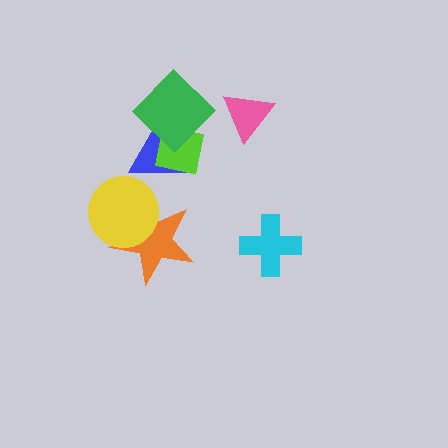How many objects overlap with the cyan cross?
0 objects overlap with the cyan cross.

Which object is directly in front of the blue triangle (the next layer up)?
The lime square is directly in front of the blue triangle.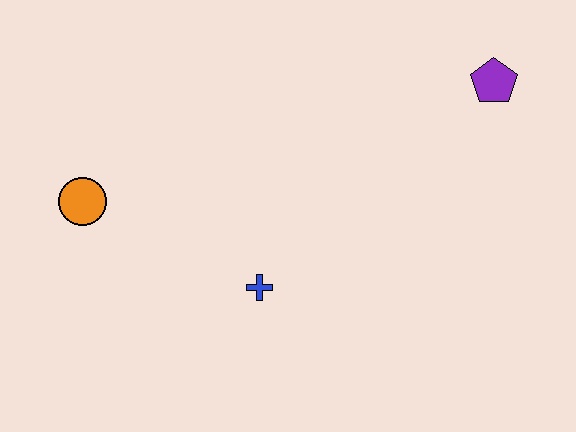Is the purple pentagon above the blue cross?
Yes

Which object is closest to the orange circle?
The blue cross is closest to the orange circle.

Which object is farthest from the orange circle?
The purple pentagon is farthest from the orange circle.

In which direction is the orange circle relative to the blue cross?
The orange circle is to the left of the blue cross.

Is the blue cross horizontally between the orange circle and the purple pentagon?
Yes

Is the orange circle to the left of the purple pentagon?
Yes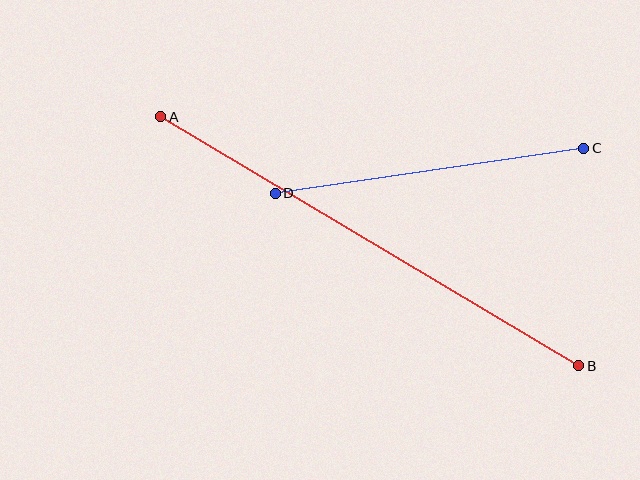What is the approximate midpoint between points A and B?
The midpoint is at approximately (370, 241) pixels.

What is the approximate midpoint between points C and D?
The midpoint is at approximately (429, 171) pixels.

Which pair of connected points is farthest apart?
Points A and B are farthest apart.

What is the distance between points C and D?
The distance is approximately 312 pixels.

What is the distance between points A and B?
The distance is approximately 487 pixels.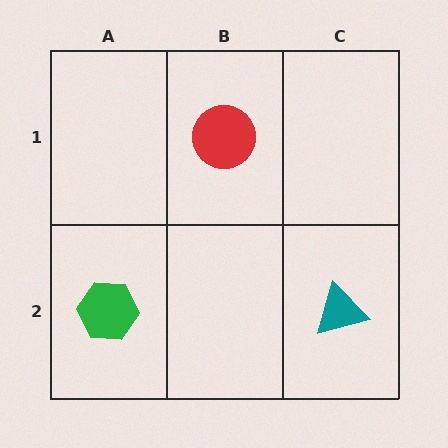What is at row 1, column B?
A red circle.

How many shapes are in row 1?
1 shape.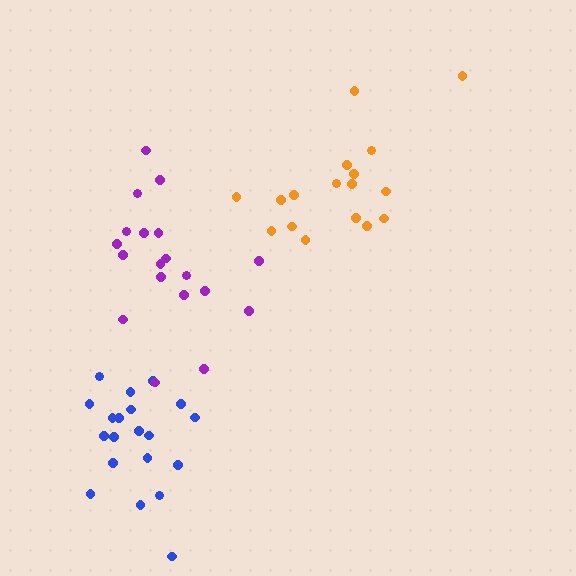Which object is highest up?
The orange cluster is topmost.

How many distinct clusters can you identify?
There are 3 distinct clusters.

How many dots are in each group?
Group 1: 17 dots, Group 2: 20 dots, Group 3: 19 dots (56 total).